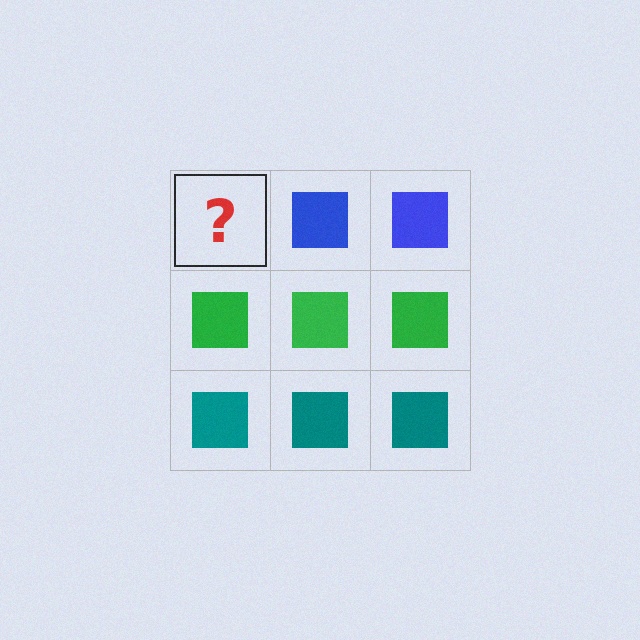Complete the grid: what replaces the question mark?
The question mark should be replaced with a blue square.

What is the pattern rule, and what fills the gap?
The rule is that each row has a consistent color. The gap should be filled with a blue square.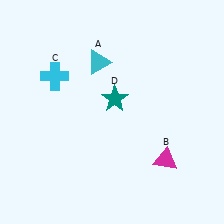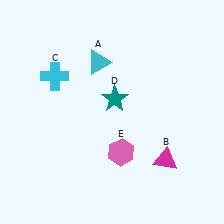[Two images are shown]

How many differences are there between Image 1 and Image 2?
There is 1 difference between the two images.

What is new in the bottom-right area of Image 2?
A pink hexagon (E) was added in the bottom-right area of Image 2.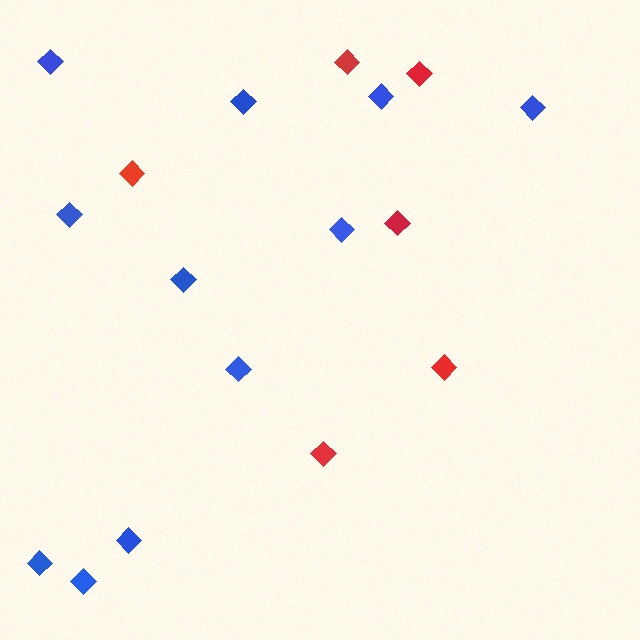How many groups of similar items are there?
There are 2 groups: one group of red diamonds (6) and one group of blue diamonds (11).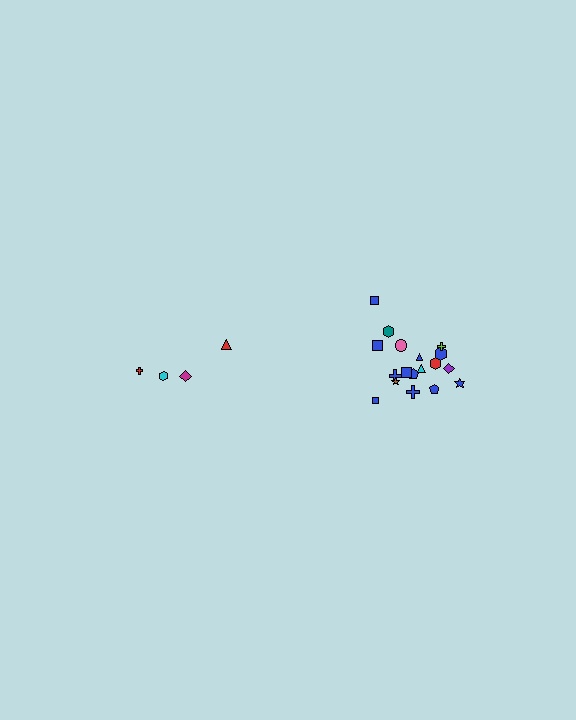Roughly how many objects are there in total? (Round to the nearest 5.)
Roughly 20 objects in total.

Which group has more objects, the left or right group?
The right group.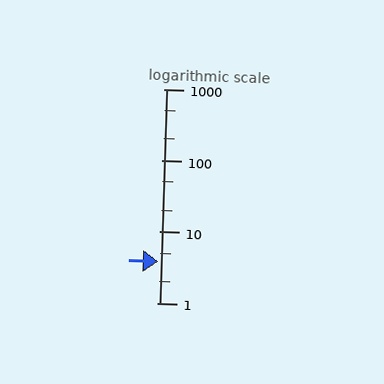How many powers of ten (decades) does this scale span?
The scale spans 3 decades, from 1 to 1000.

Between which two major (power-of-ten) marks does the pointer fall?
The pointer is between 1 and 10.